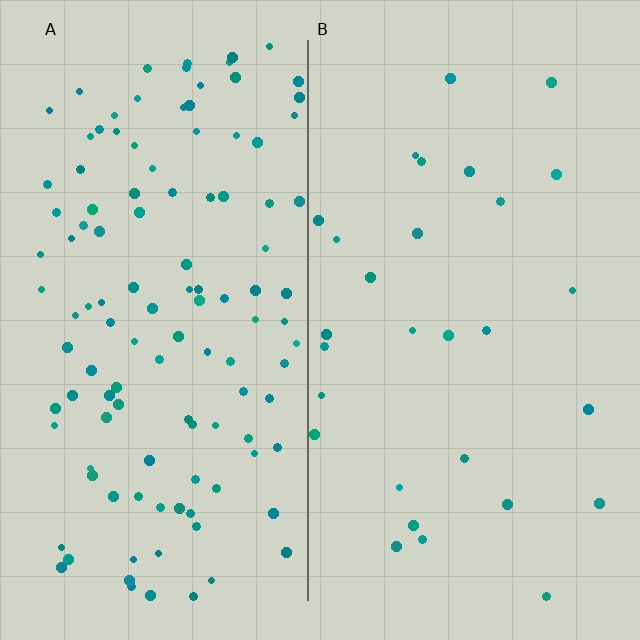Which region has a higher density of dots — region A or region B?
A (the left).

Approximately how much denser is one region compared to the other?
Approximately 4.1× — region A over region B.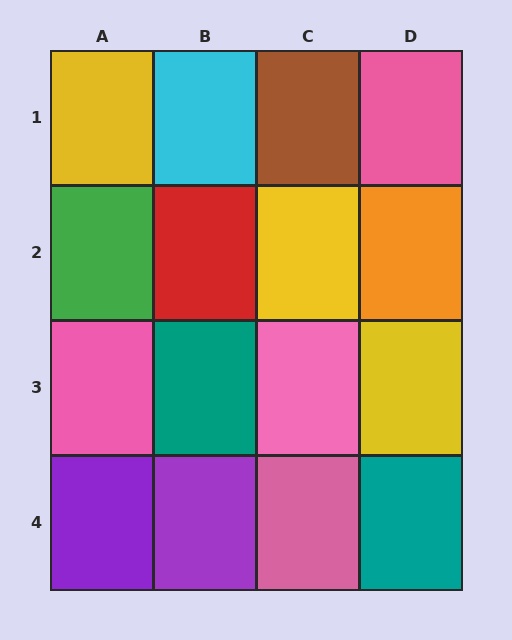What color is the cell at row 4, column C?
Pink.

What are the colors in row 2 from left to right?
Green, red, yellow, orange.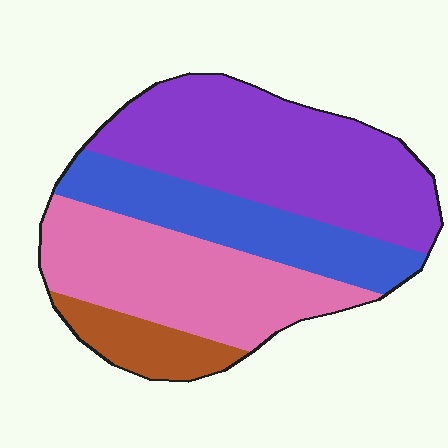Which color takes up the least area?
Brown, at roughly 10%.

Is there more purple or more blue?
Purple.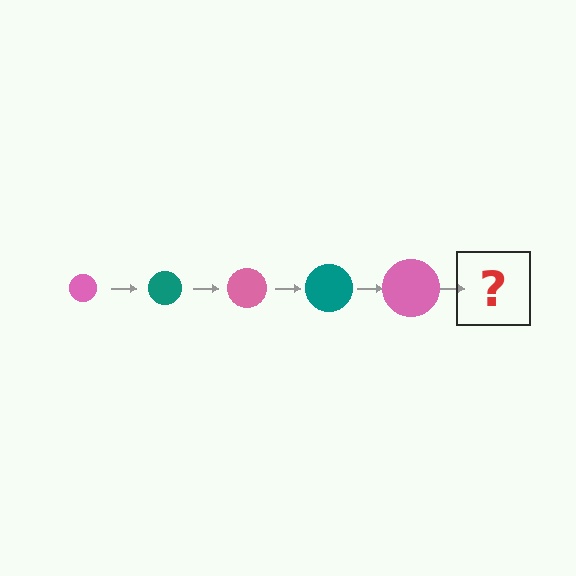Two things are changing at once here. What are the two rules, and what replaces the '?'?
The two rules are that the circle grows larger each step and the color cycles through pink and teal. The '?' should be a teal circle, larger than the previous one.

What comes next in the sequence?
The next element should be a teal circle, larger than the previous one.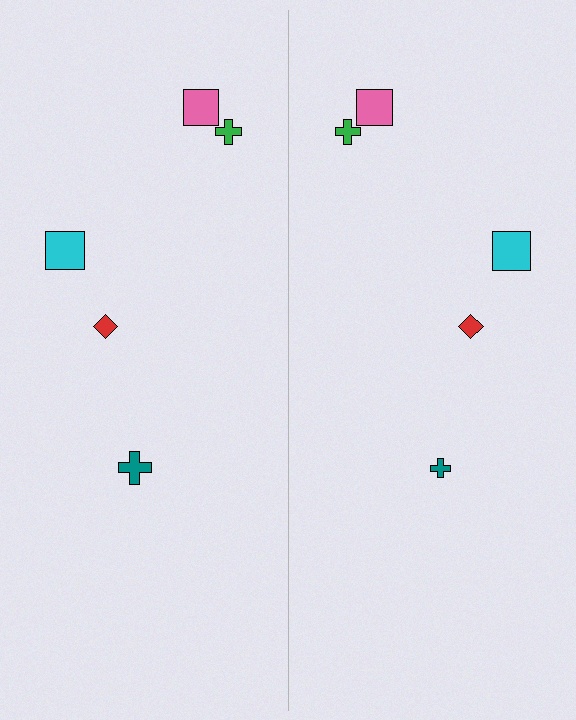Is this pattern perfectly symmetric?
No, the pattern is not perfectly symmetric. The teal cross on the right side has a different size than its mirror counterpart.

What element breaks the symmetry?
The teal cross on the right side has a different size than its mirror counterpart.